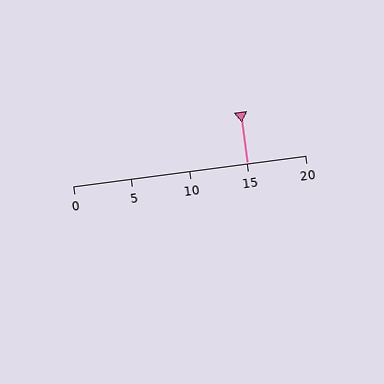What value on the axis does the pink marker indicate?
The marker indicates approximately 15.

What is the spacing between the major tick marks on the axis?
The major ticks are spaced 5 apart.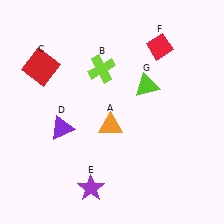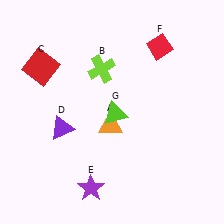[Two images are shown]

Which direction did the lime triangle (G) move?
The lime triangle (G) moved left.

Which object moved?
The lime triangle (G) moved left.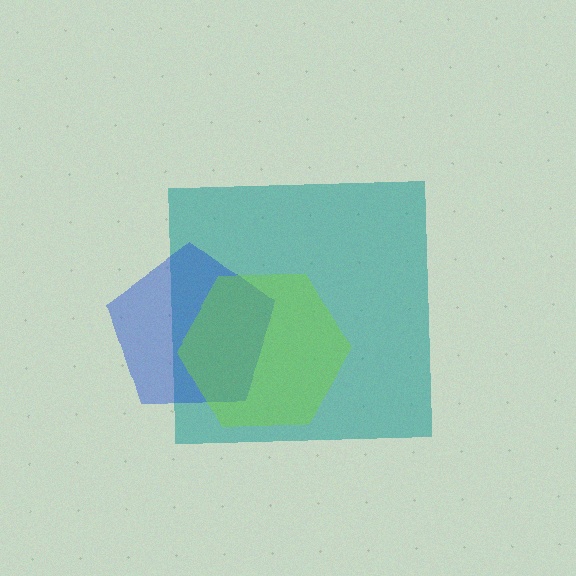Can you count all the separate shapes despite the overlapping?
Yes, there are 3 separate shapes.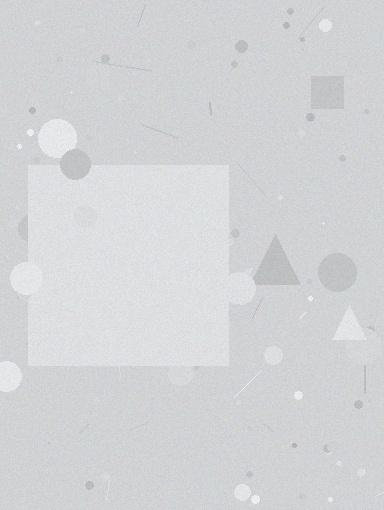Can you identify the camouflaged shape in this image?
The camouflaged shape is a square.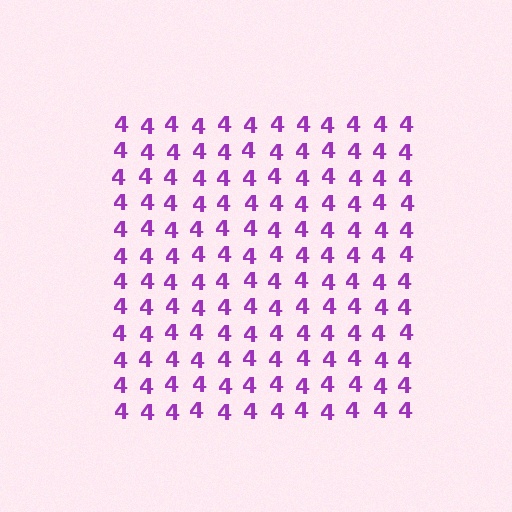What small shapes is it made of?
It is made of small digit 4's.